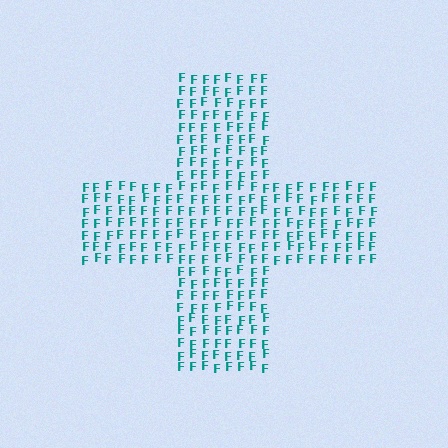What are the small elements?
The small elements are letter F's.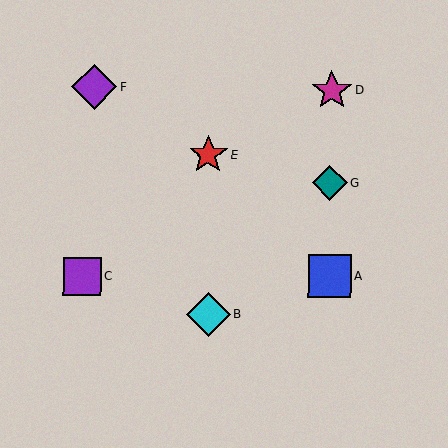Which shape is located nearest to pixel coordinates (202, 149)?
The red star (labeled E) at (208, 155) is nearest to that location.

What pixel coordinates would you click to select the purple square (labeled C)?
Click at (82, 276) to select the purple square C.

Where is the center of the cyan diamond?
The center of the cyan diamond is at (209, 314).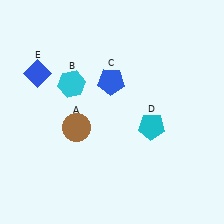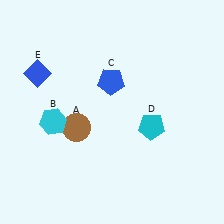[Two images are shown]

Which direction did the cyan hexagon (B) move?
The cyan hexagon (B) moved down.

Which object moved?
The cyan hexagon (B) moved down.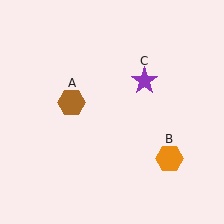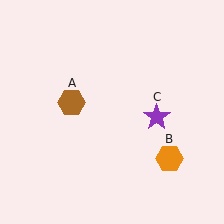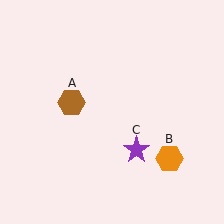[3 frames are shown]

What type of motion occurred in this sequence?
The purple star (object C) rotated clockwise around the center of the scene.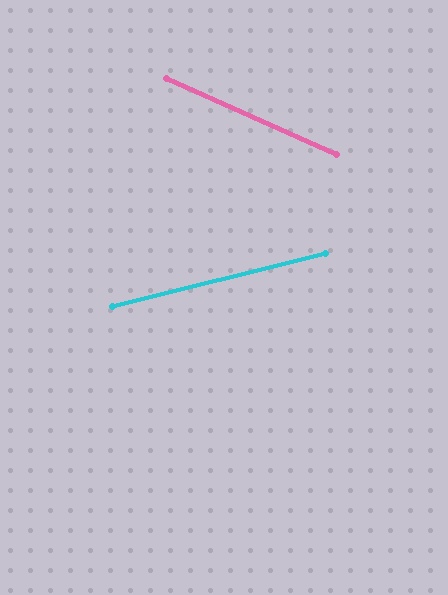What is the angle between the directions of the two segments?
Approximately 38 degrees.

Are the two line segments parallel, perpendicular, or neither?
Neither parallel nor perpendicular — they differ by about 38°.